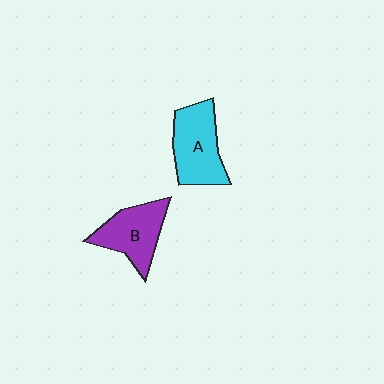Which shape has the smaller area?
Shape B (purple).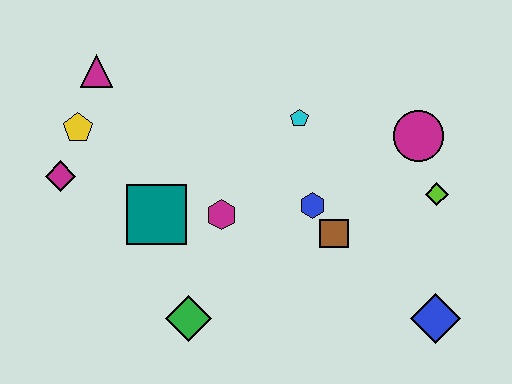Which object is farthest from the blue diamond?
The magenta triangle is farthest from the blue diamond.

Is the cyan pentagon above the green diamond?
Yes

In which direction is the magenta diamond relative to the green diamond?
The magenta diamond is above the green diamond.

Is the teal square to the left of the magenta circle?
Yes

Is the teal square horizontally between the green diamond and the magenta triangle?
Yes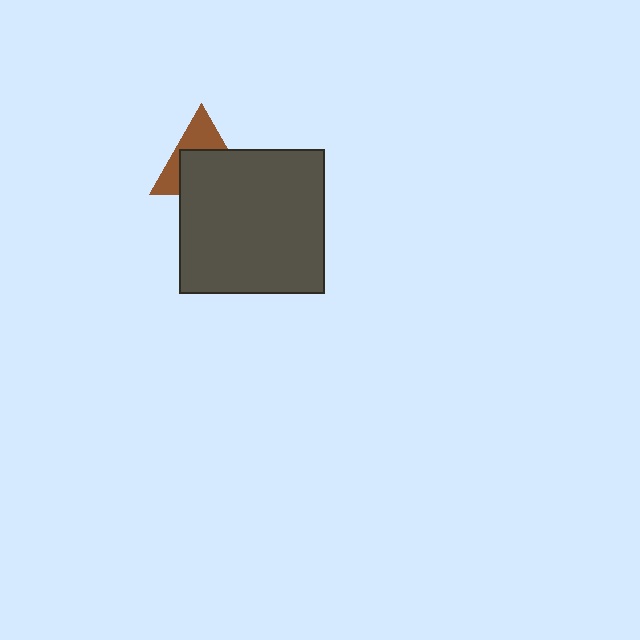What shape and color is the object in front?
The object in front is a dark gray square.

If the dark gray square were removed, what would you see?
You would see the complete brown triangle.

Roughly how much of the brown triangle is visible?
A small part of it is visible (roughly 42%).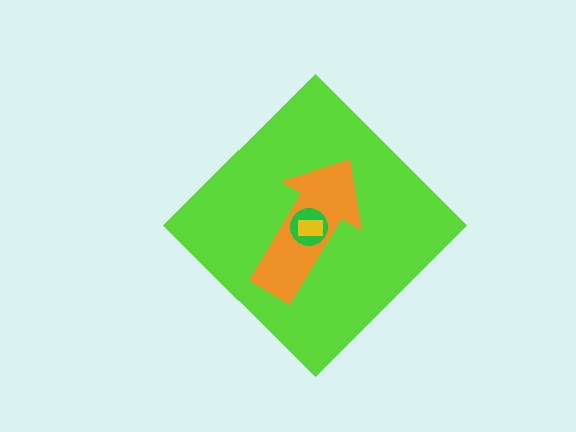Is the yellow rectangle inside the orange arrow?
Yes.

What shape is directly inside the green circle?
The yellow rectangle.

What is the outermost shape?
The lime diamond.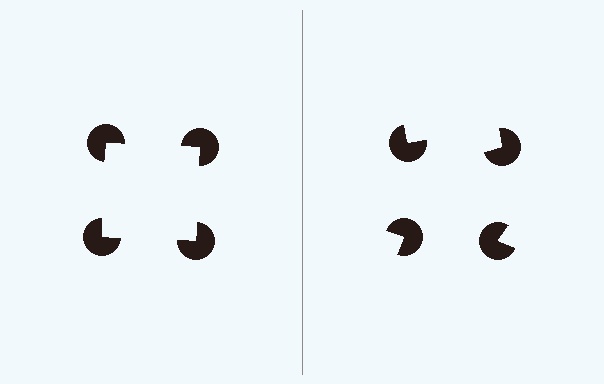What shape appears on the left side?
An illusory square.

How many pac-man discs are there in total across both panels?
8 — 4 on each side.